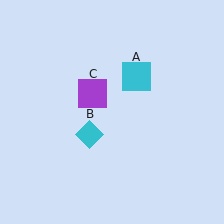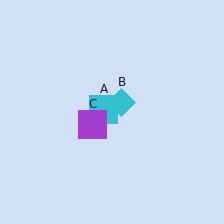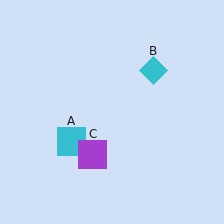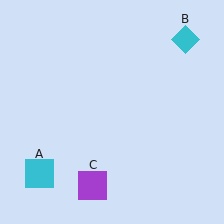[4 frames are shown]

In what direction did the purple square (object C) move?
The purple square (object C) moved down.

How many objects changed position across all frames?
3 objects changed position: cyan square (object A), cyan diamond (object B), purple square (object C).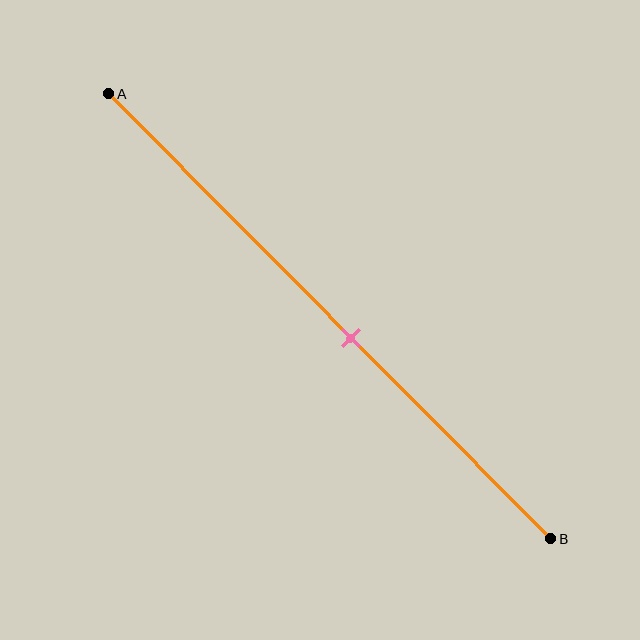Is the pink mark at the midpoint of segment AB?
No, the mark is at about 55% from A, not at the 50% midpoint.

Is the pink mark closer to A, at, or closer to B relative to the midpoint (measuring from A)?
The pink mark is closer to point B than the midpoint of segment AB.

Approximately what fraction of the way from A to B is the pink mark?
The pink mark is approximately 55% of the way from A to B.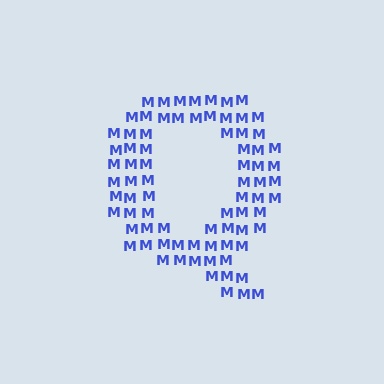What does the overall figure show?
The overall figure shows the letter Q.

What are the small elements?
The small elements are letter M's.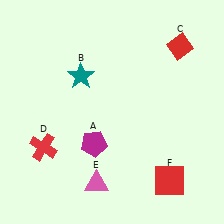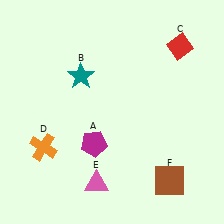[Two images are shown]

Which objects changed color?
D changed from red to orange. F changed from red to brown.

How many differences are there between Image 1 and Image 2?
There are 2 differences between the two images.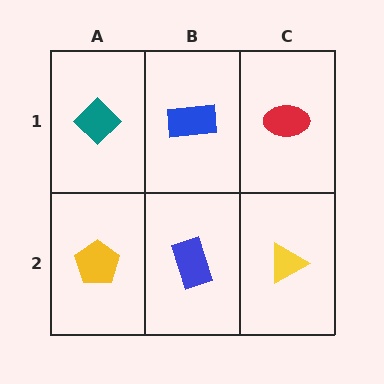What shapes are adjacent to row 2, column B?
A blue rectangle (row 1, column B), a yellow pentagon (row 2, column A), a yellow triangle (row 2, column C).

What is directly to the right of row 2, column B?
A yellow triangle.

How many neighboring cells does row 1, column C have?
2.